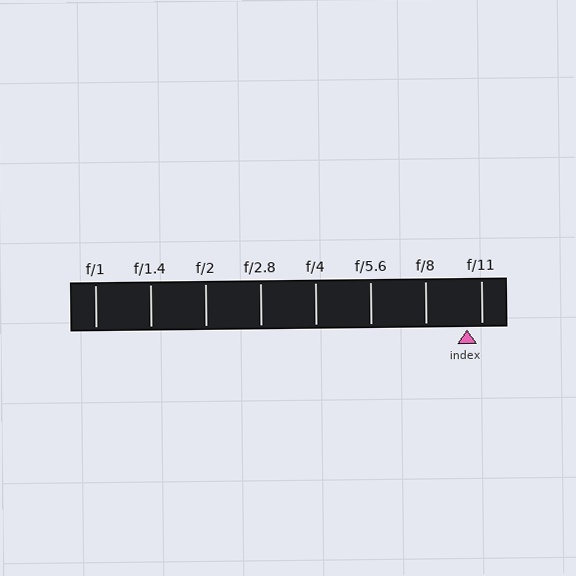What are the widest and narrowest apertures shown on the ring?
The widest aperture shown is f/1 and the narrowest is f/11.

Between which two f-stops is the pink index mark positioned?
The index mark is between f/8 and f/11.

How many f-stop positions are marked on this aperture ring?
There are 8 f-stop positions marked.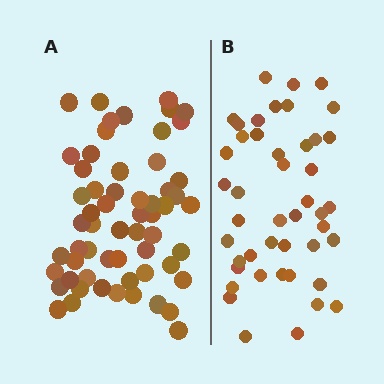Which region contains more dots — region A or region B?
Region A (the left region) has more dots.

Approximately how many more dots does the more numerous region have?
Region A has approximately 15 more dots than region B.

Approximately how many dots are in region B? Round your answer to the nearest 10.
About 40 dots. (The exact count is 45, which rounds to 40.)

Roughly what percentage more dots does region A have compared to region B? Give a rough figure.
About 30% more.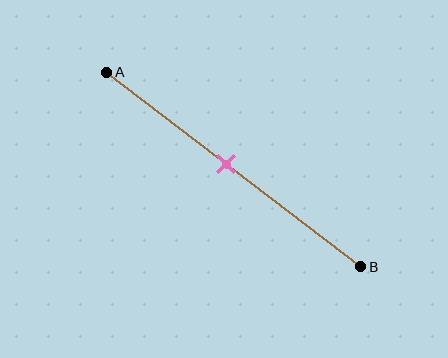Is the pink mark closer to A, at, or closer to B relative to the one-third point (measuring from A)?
The pink mark is closer to point B than the one-third point of segment AB.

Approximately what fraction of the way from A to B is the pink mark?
The pink mark is approximately 45% of the way from A to B.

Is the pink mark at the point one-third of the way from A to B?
No, the mark is at about 45% from A, not at the 33% one-third point.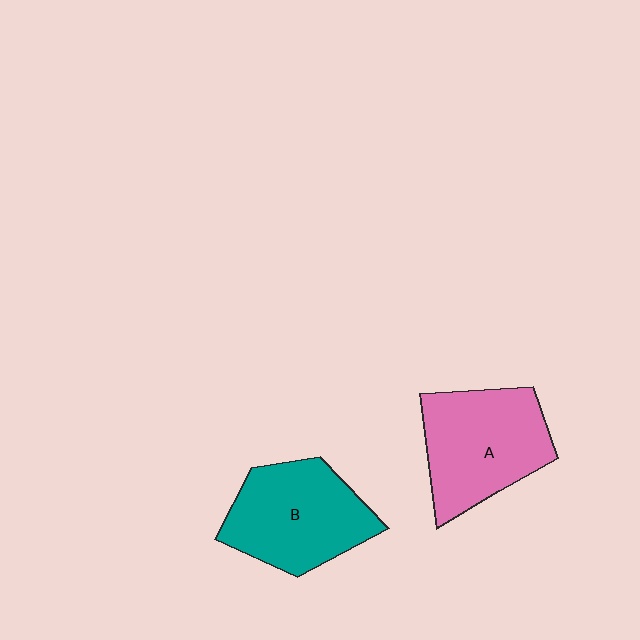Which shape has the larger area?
Shape A (pink).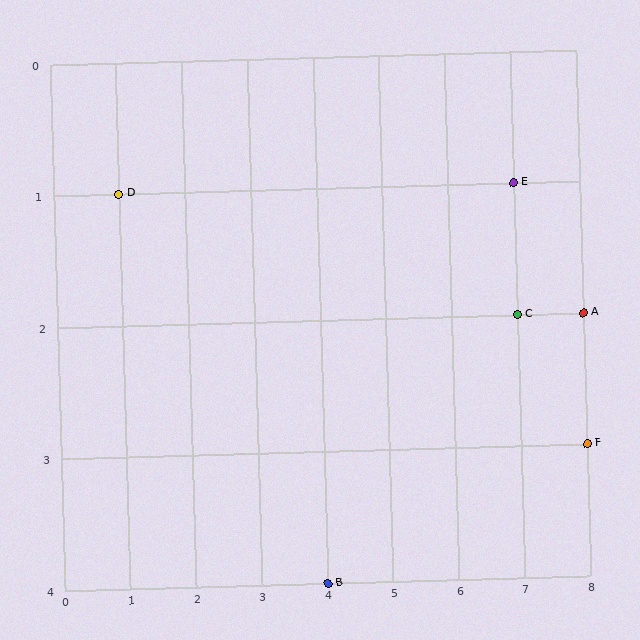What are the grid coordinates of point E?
Point E is at grid coordinates (7, 1).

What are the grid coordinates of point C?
Point C is at grid coordinates (7, 2).